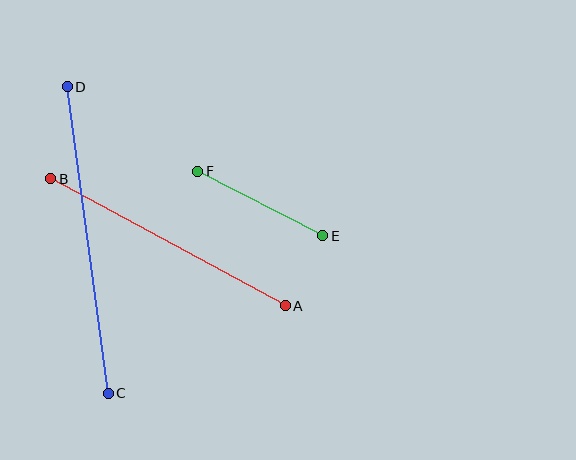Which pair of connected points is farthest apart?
Points C and D are farthest apart.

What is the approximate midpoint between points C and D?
The midpoint is at approximately (88, 240) pixels.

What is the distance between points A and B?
The distance is approximately 267 pixels.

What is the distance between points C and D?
The distance is approximately 310 pixels.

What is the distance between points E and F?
The distance is approximately 141 pixels.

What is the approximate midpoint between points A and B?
The midpoint is at approximately (168, 242) pixels.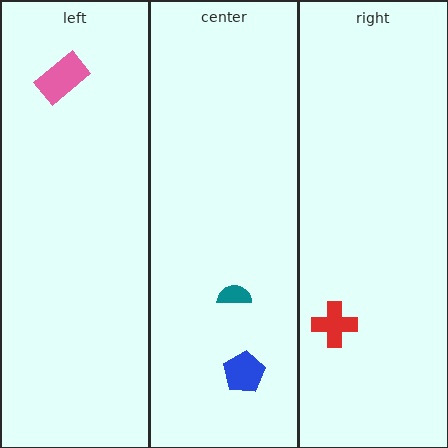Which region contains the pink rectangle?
The left region.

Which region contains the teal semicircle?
The center region.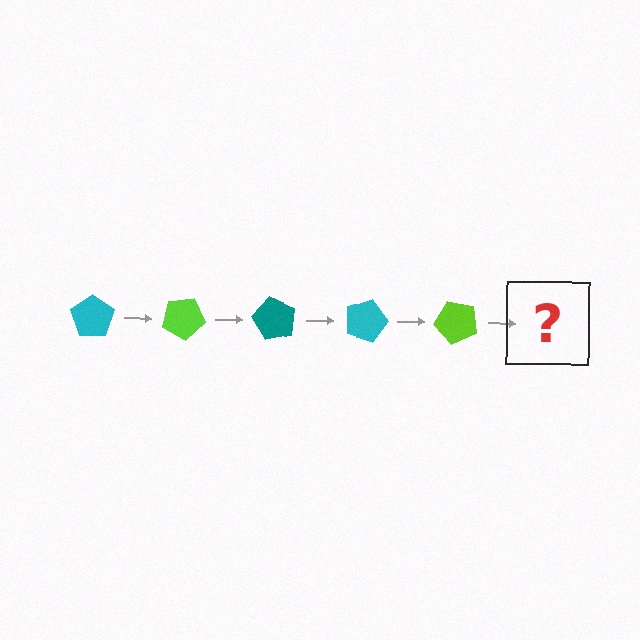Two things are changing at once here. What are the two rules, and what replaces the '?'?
The two rules are that it rotates 30 degrees each step and the color cycles through cyan, lime, and teal. The '?' should be a teal pentagon, rotated 150 degrees from the start.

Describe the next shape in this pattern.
It should be a teal pentagon, rotated 150 degrees from the start.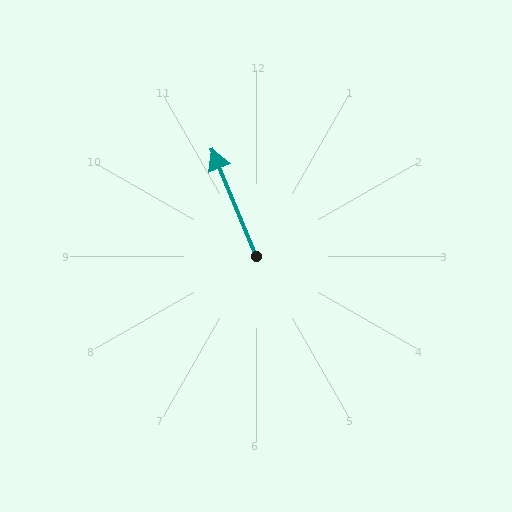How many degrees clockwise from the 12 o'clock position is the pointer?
Approximately 337 degrees.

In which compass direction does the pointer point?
Northwest.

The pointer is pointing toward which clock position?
Roughly 11 o'clock.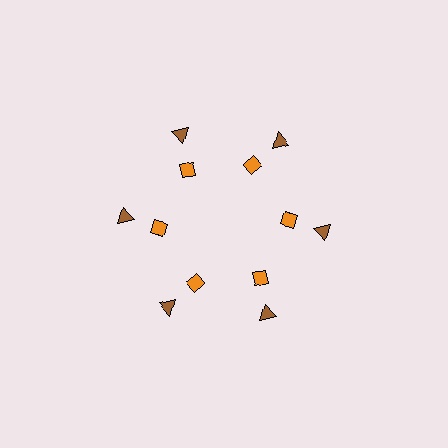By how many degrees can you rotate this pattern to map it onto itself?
The pattern maps onto itself every 60 degrees of rotation.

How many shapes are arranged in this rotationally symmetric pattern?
There are 12 shapes, arranged in 6 groups of 2.